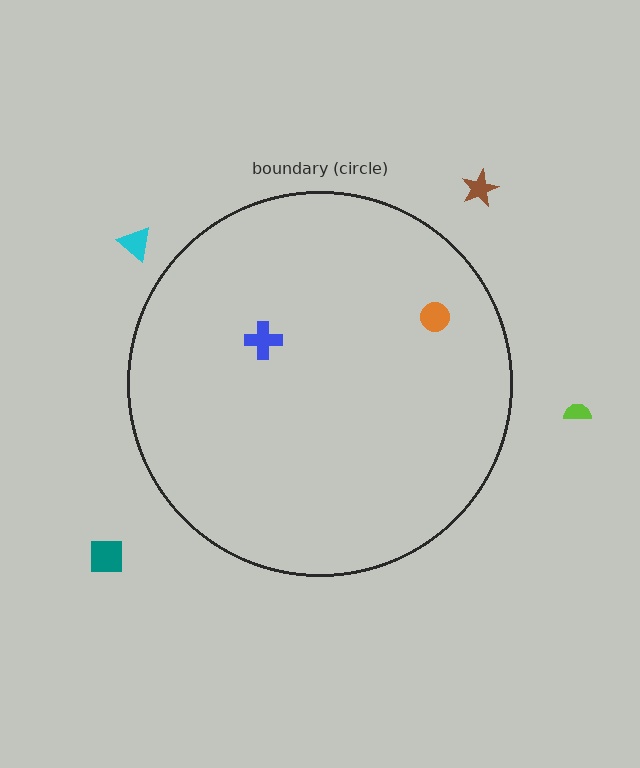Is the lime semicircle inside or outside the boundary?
Outside.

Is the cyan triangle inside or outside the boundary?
Outside.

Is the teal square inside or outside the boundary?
Outside.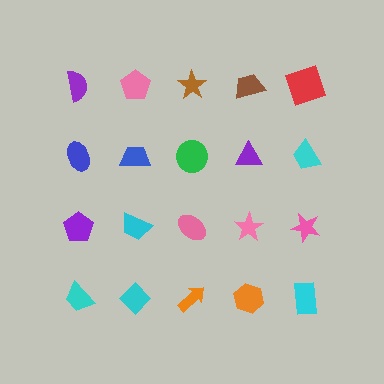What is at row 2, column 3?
A green circle.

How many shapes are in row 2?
5 shapes.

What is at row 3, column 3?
A pink ellipse.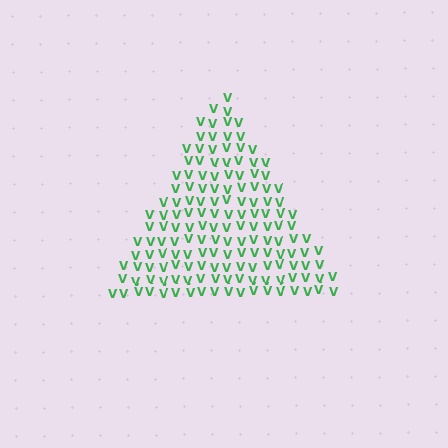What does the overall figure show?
The overall figure shows a triangle.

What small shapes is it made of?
It is made of small letter V's.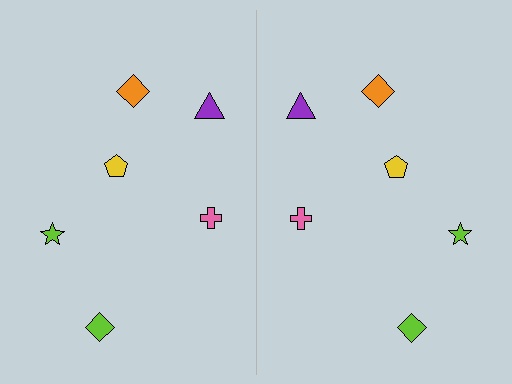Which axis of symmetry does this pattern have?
The pattern has a vertical axis of symmetry running through the center of the image.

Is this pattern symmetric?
Yes, this pattern has bilateral (reflection) symmetry.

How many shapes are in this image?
There are 12 shapes in this image.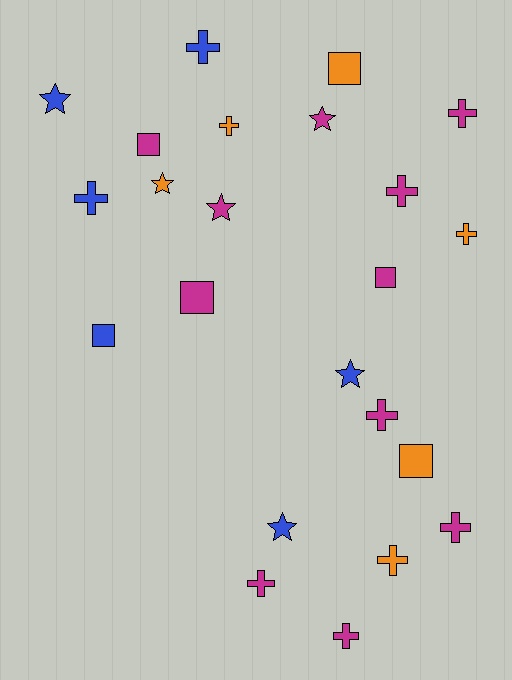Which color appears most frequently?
Magenta, with 11 objects.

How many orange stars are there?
There is 1 orange star.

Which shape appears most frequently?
Cross, with 11 objects.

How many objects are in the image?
There are 23 objects.